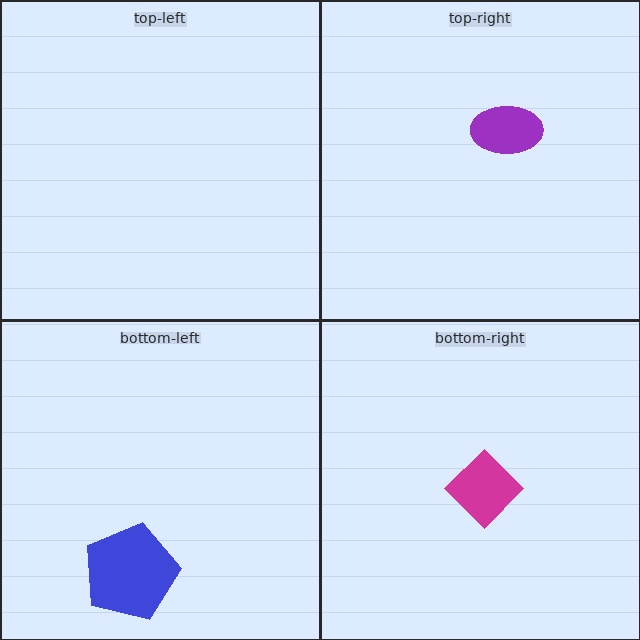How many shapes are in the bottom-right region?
1.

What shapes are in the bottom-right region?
The magenta diamond.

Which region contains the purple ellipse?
The top-right region.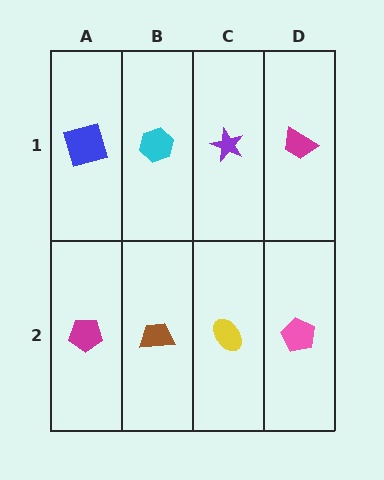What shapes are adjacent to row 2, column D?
A magenta trapezoid (row 1, column D), a yellow ellipse (row 2, column C).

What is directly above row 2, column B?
A cyan hexagon.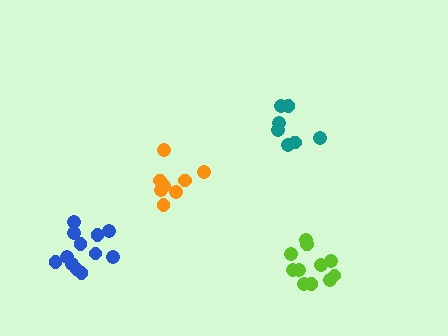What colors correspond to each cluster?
The clusters are colored: teal, orange, blue, lime.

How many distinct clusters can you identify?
There are 4 distinct clusters.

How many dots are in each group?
Group 1: 7 dots, Group 2: 8 dots, Group 3: 12 dots, Group 4: 11 dots (38 total).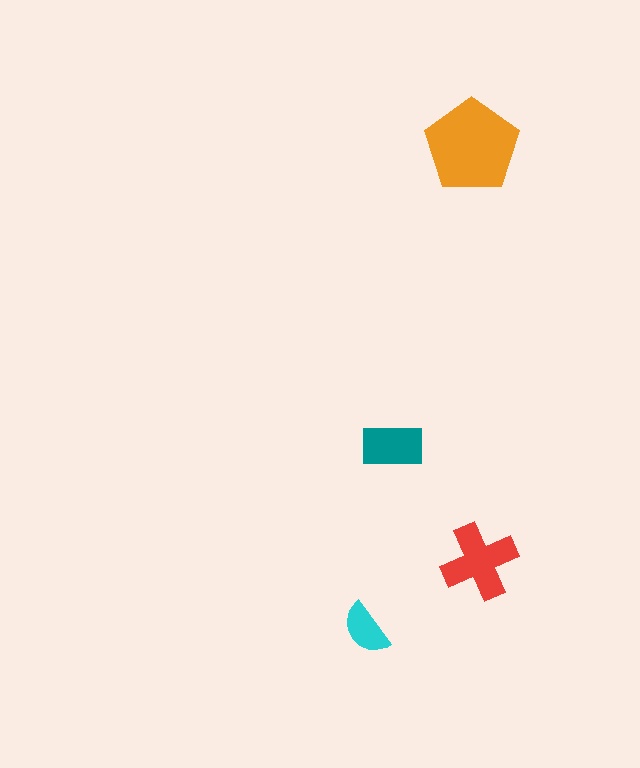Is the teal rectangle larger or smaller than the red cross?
Smaller.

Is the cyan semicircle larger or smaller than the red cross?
Smaller.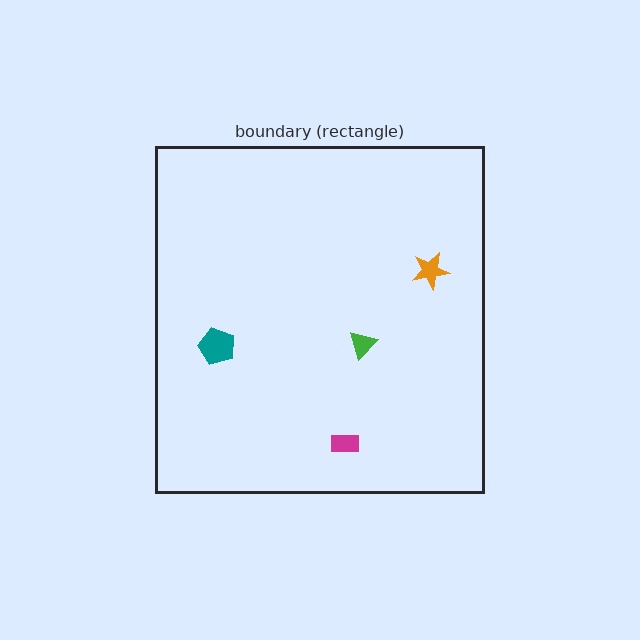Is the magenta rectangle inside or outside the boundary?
Inside.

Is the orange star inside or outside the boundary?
Inside.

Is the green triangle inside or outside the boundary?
Inside.